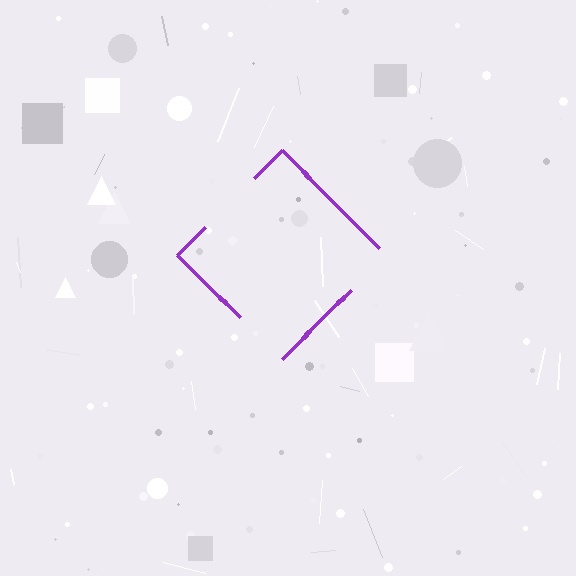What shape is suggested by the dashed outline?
The dashed outline suggests a diamond.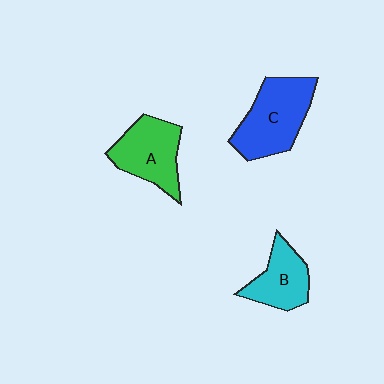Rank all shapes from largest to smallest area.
From largest to smallest: C (blue), A (green), B (cyan).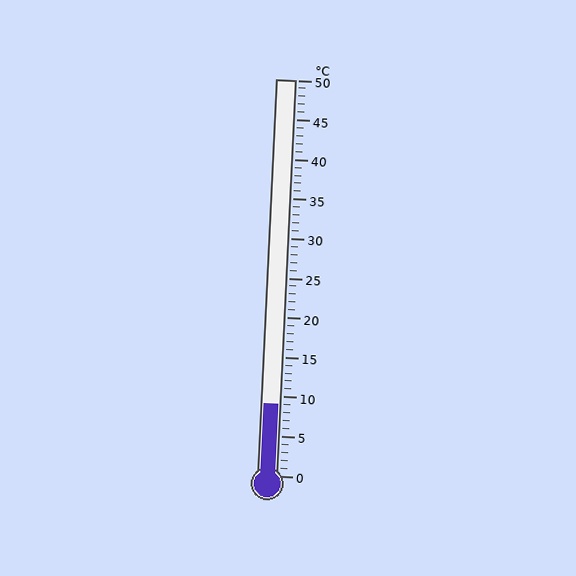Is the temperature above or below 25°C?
The temperature is below 25°C.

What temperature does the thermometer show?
The thermometer shows approximately 9°C.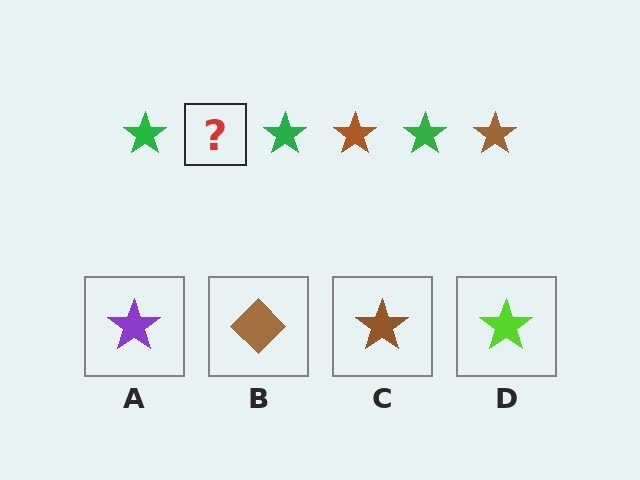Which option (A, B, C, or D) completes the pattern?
C.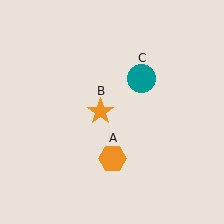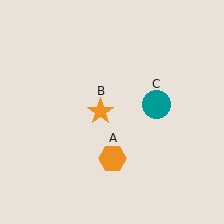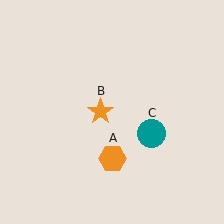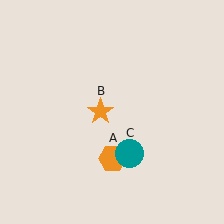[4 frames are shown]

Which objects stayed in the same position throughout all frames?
Orange hexagon (object A) and orange star (object B) remained stationary.